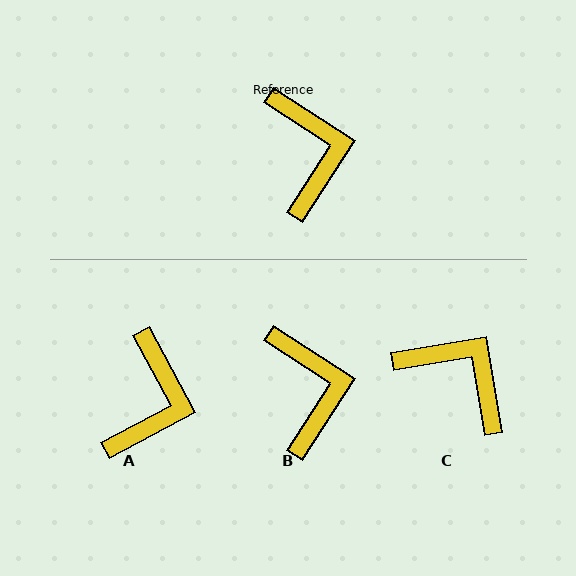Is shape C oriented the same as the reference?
No, it is off by about 42 degrees.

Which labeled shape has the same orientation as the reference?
B.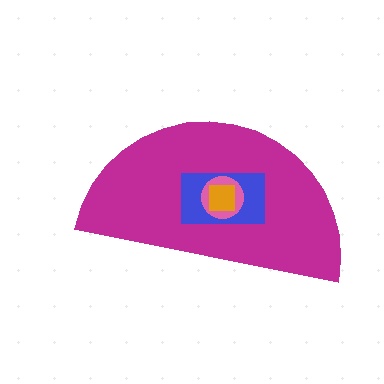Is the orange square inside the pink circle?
Yes.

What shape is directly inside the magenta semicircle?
The blue rectangle.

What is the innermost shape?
The orange square.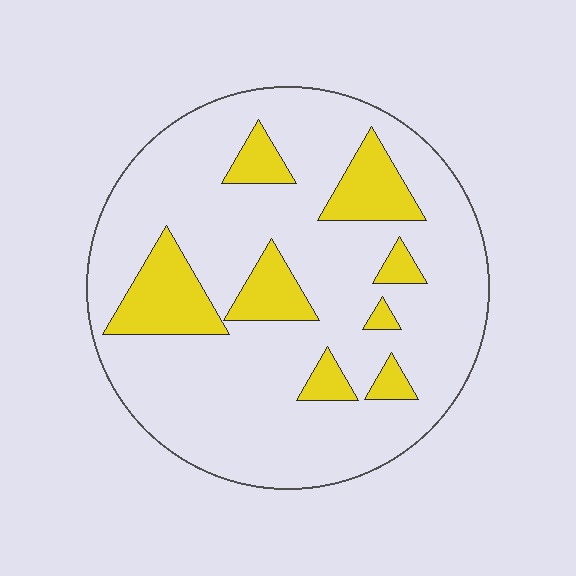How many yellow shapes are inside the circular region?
8.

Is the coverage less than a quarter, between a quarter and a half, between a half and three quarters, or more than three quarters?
Less than a quarter.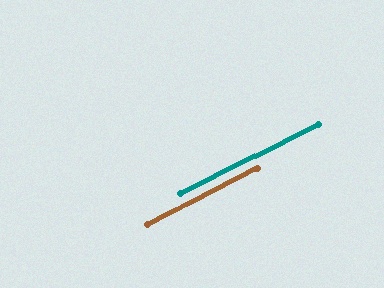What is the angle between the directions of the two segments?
Approximately 1 degree.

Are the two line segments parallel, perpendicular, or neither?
Parallel — their directions differ by only 0.6°.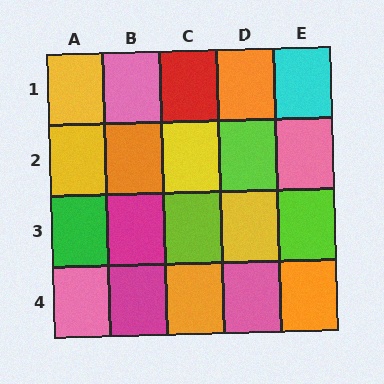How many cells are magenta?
2 cells are magenta.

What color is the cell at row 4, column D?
Pink.